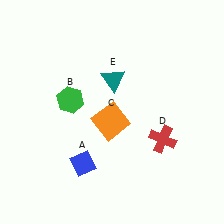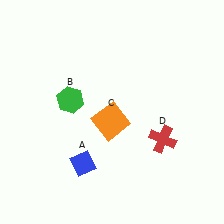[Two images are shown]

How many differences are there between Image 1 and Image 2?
There is 1 difference between the two images.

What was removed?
The teal triangle (E) was removed in Image 2.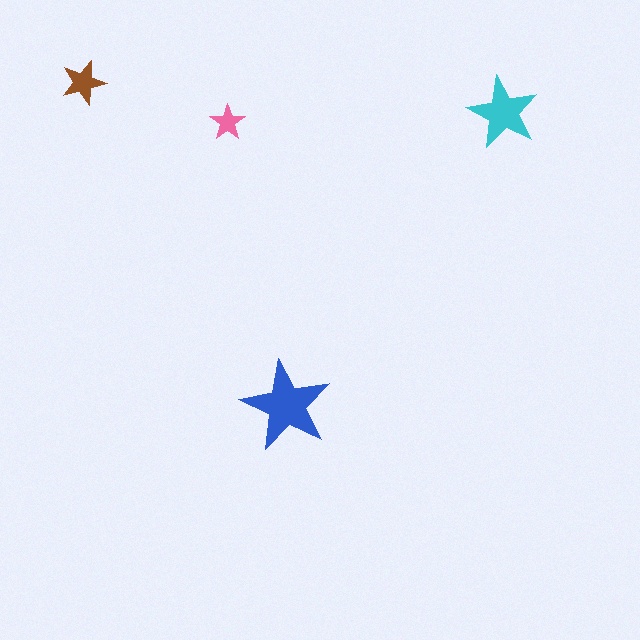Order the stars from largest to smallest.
the blue one, the cyan one, the brown one, the pink one.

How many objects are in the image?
There are 4 objects in the image.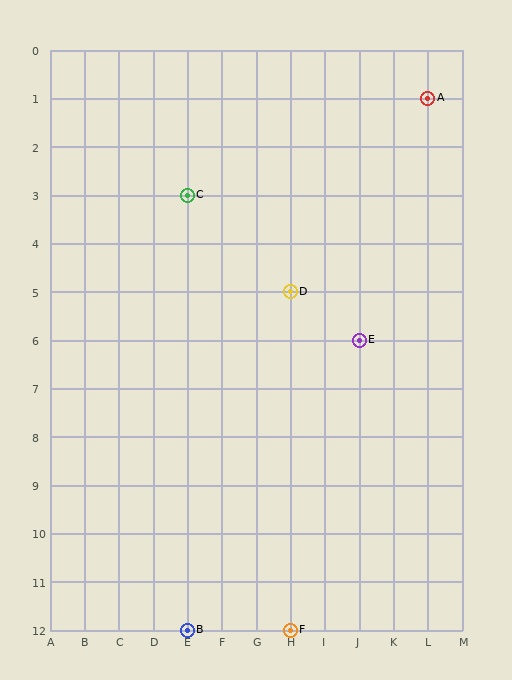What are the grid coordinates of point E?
Point E is at grid coordinates (J, 6).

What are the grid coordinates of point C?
Point C is at grid coordinates (E, 3).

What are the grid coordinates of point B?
Point B is at grid coordinates (E, 12).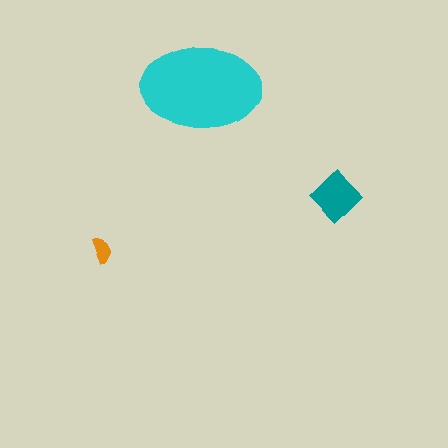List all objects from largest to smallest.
The cyan ellipse, the teal diamond, the orange semicircle.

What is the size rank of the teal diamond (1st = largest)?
2nd.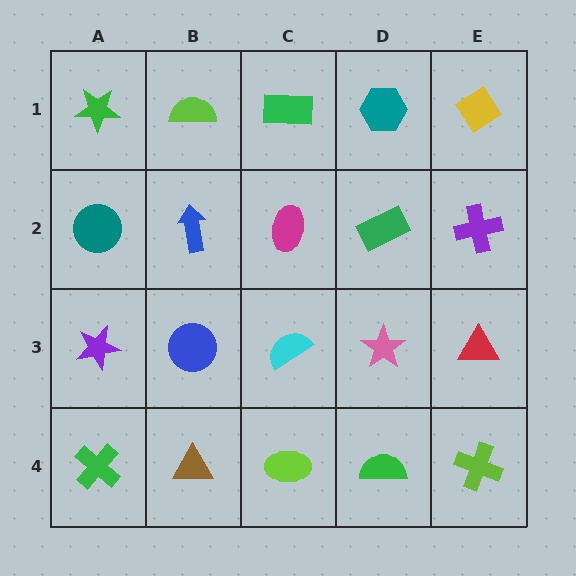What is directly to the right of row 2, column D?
A purple cross.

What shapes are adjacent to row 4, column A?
A purple star (row 3, column A), a brown triangle (row 4, column B).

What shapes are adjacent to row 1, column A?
A teal circle (row 2, column A), a lime semicircle (row 1, column B).